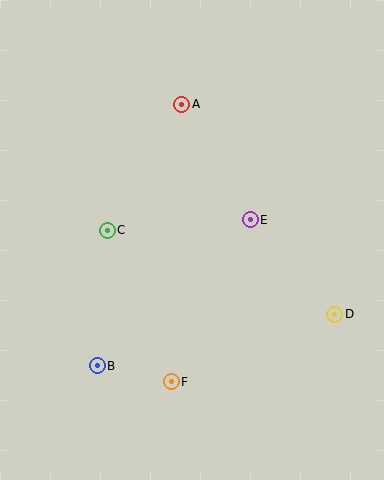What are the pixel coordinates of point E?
Point E is at (250, 220).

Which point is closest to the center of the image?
Point E at (250, 220) is closest to the center.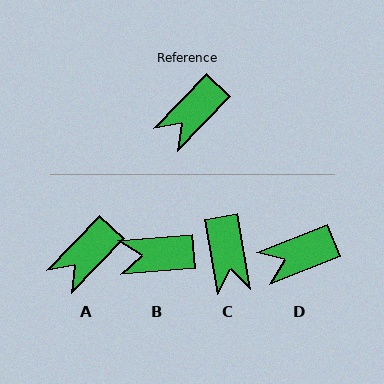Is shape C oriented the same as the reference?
No, it is off by about 54 degrees.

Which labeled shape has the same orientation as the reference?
A.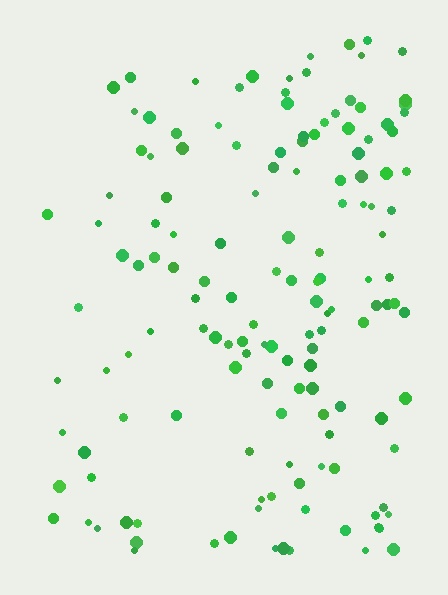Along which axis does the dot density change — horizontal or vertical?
Horizontal.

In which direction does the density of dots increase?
From left to right, with the right side densest.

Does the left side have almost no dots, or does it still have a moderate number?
Still a moderate number, just noticeably fewer than the right.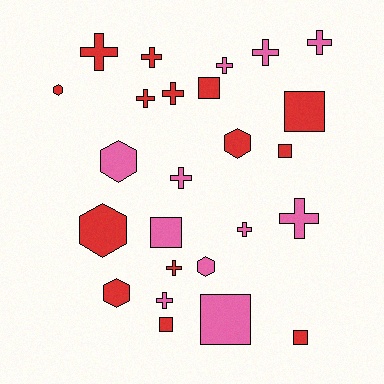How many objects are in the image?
There are 25 objects.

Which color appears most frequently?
Red, with 14 objects.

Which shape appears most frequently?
Cross, with 12 objects.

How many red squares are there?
There are 5 red squares.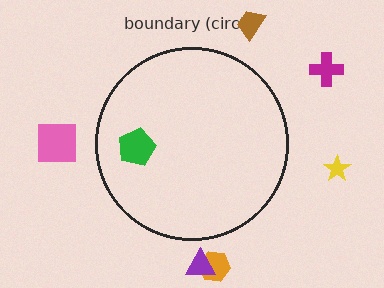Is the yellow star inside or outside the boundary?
Outside.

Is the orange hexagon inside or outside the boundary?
Outside.